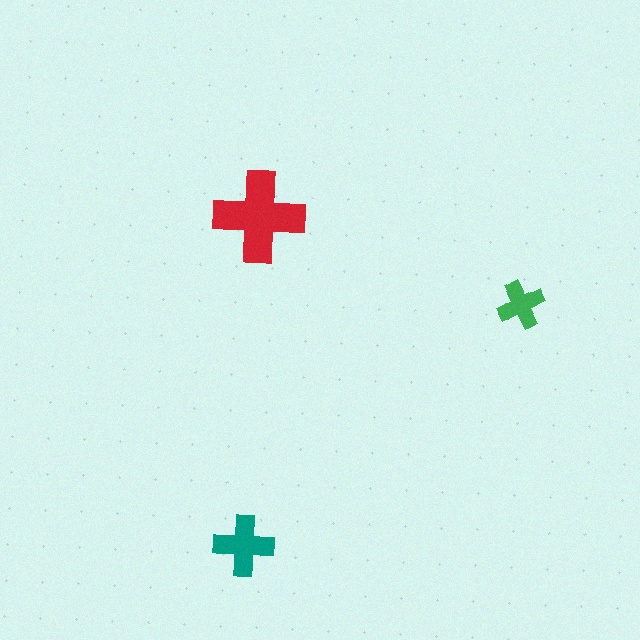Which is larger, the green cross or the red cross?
The red one.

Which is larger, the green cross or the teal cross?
The teal one.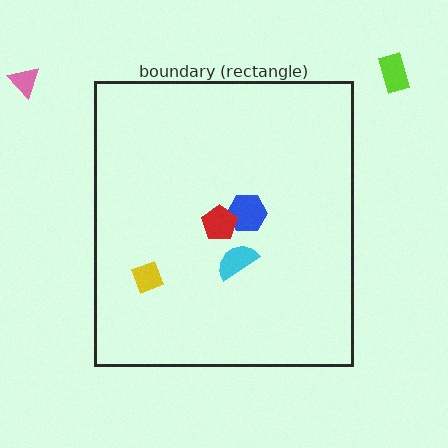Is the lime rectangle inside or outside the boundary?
Outside.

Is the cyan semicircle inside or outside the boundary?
Inside.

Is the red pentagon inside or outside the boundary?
Inside.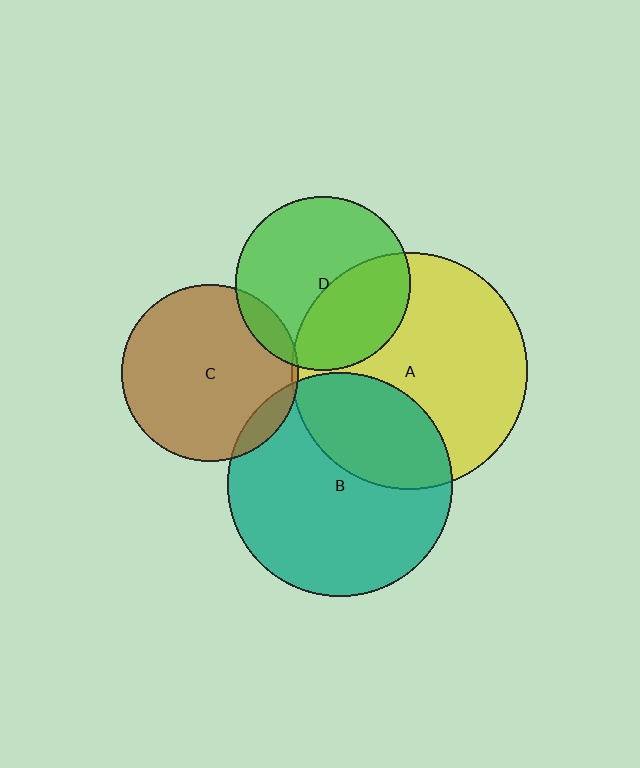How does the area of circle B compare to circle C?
Approximately 1.6 times.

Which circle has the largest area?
Circle A (yellow).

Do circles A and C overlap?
Yes.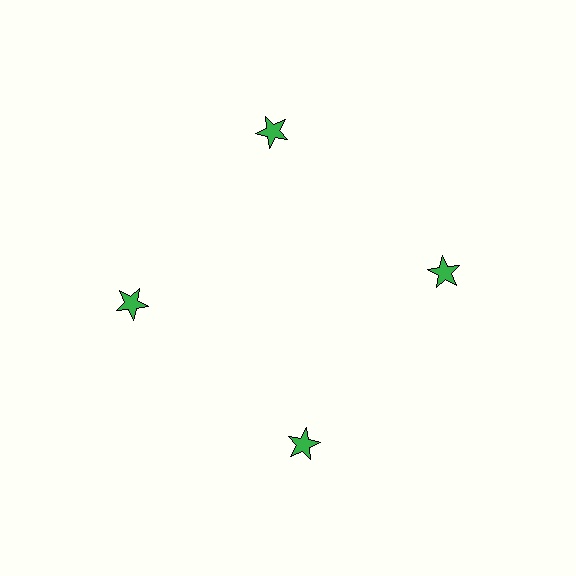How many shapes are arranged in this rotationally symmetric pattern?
There are 4 shapes, arranged in 4 groups of 1.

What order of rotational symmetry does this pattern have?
This pattern has 4-fold rotational symmetry.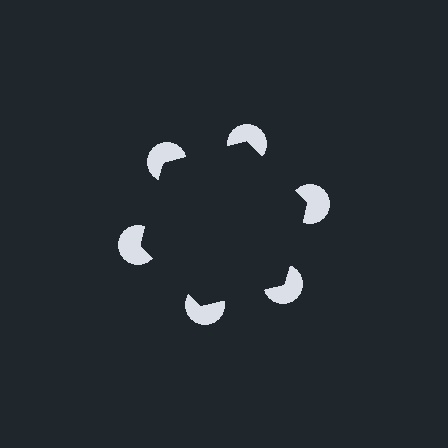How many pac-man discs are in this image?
There are 6 — one at each vertex of the illusory hexagon.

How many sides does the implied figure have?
6 sides.